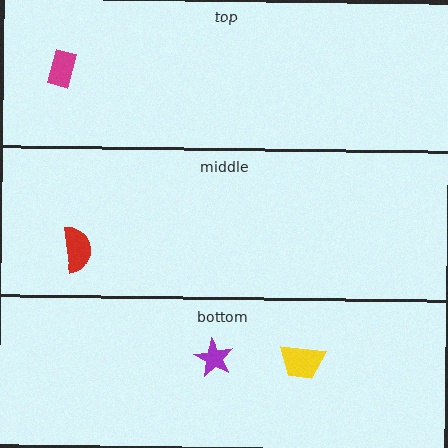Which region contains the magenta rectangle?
The top region.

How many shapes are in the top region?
1.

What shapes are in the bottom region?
The purple star, the yellow trapezoid.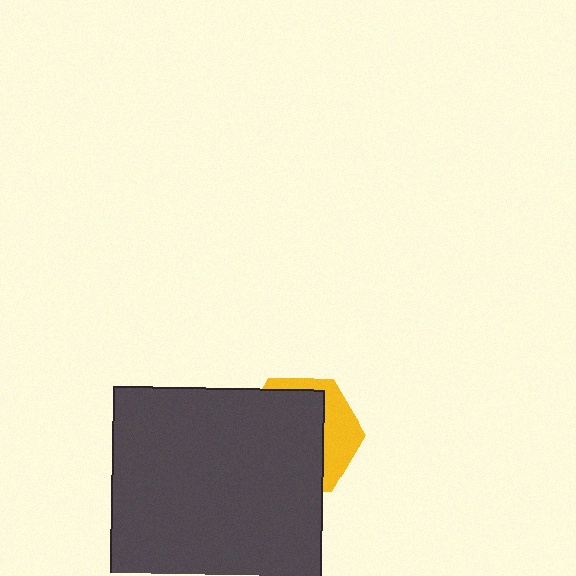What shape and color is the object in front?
The object in front is a dark gray square.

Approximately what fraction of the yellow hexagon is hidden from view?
Roughly 68% of the yellow hexagon is hidden behind the dark gray square.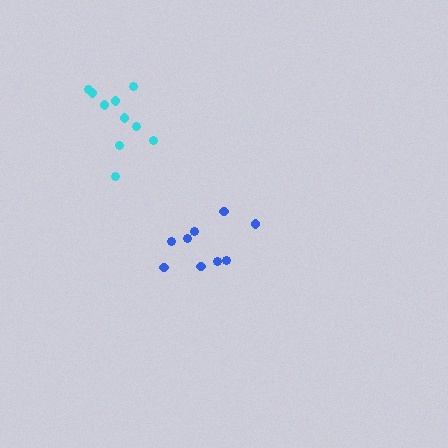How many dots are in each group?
Group 1: 10 dots, Group 2: 9 dots (19 total).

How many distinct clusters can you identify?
There are 2 distinct clusters.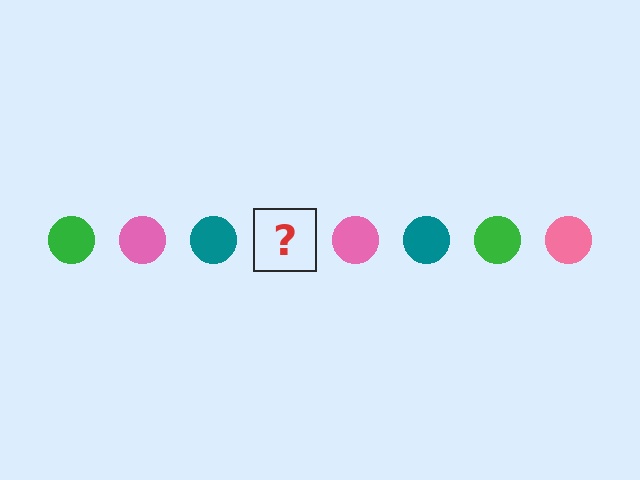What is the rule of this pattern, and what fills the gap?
The rule is that the pattern cycles through green, pink, teal circles. The gap should be filled with a green circle.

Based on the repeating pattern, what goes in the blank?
The blank should be a green circle.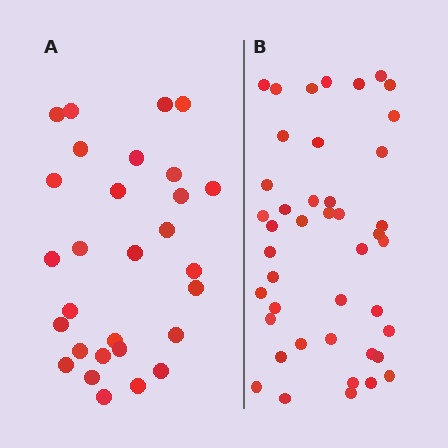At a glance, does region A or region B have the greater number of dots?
Region B (the right region) has more dots.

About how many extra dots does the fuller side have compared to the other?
Region B has approximately 15 more dots than region A.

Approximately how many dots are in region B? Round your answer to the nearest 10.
About 40 dots. (The exact count is 43, which rounds to 40.)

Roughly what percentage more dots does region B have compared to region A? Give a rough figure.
About 50% more.